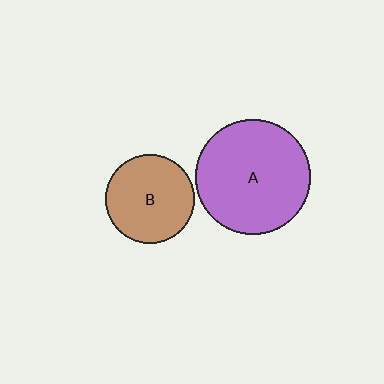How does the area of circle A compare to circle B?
Approximately 1.7 times.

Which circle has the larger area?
Circle A (purple).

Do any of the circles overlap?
No, none of the circles overlap.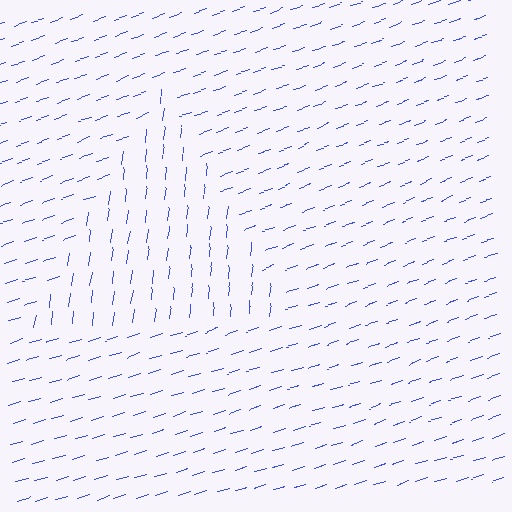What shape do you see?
I see a triangle.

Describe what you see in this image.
The image is filled with small blue line segments. A triangle region in the image has lines oriented differently from the surrounding lines, creating a visible texture boundary.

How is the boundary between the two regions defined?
The boundary is defined purely by a change in line orientation (approximately 65 degrees difference). All lines are the same color and thickness.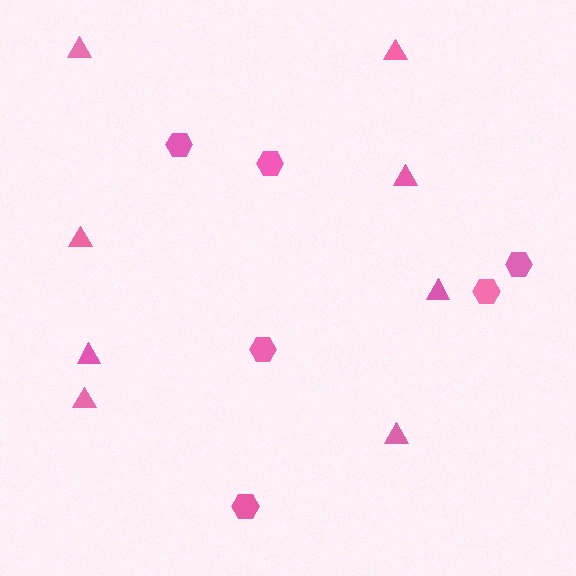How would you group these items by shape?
There are 2 groups: one group of triangles (8) and one group of hexagons (6).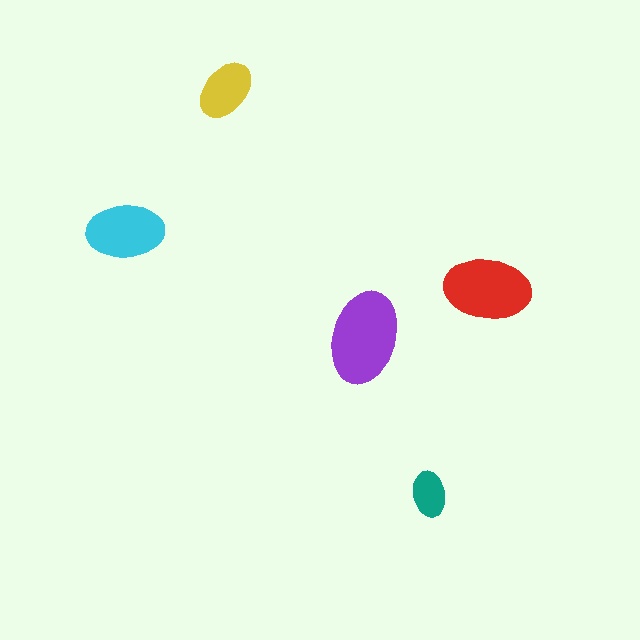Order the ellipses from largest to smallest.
the purple one, the red one, the cyan one, the yellow one, the teal one.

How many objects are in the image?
There are 5 objects in the image.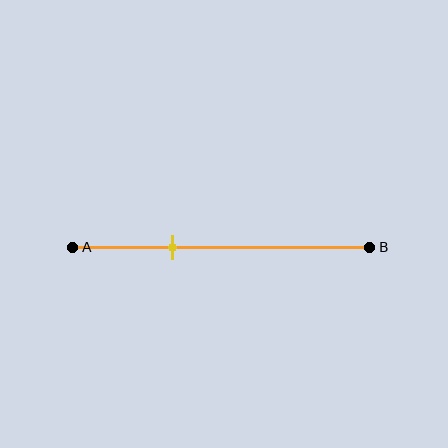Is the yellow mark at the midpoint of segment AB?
No, the mark is at about 35% from A, not at the 50% midpoint.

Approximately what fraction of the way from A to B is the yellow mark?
The yellow mark is approximately 35% of the way from A to B.